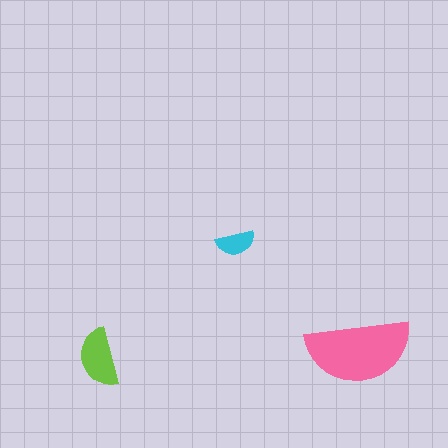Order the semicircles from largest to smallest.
the pink one, the lime one, the cyan one.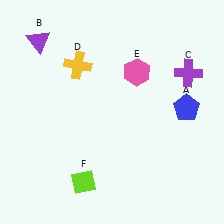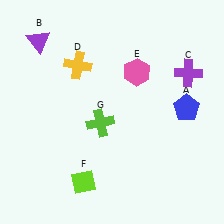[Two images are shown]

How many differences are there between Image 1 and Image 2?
There is 1 difference between the two images.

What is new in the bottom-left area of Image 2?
A lime cross (G) was added in the bottom-left area of Image 2.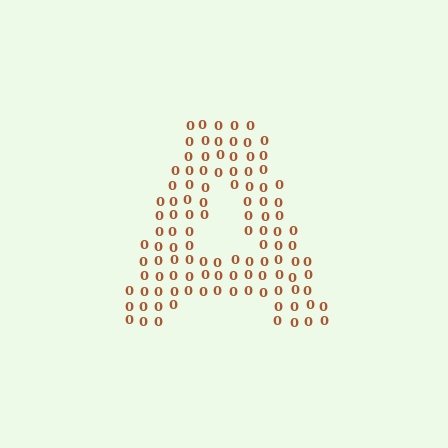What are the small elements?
The small elements are digit 0's.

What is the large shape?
The large shape is the letter A.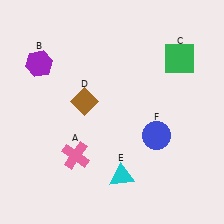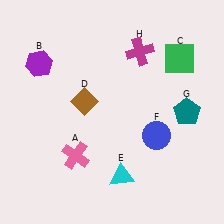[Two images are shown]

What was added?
A teal pentagon (G), a magenta cross (H) were added in Image 2.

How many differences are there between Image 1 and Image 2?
There are 2 differences between the two images.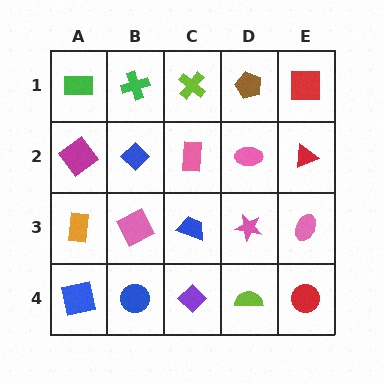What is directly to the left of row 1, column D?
A lime cross.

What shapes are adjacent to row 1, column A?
A magenta diamond (row 2, column A), a green cross (row 1, column B).